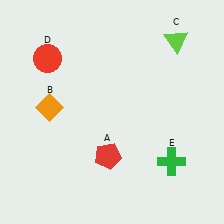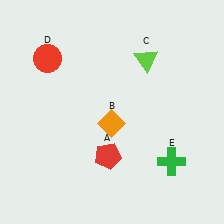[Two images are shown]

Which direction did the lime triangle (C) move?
The lime triangle (C) moved left.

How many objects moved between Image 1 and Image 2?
2 objects moved between the two images.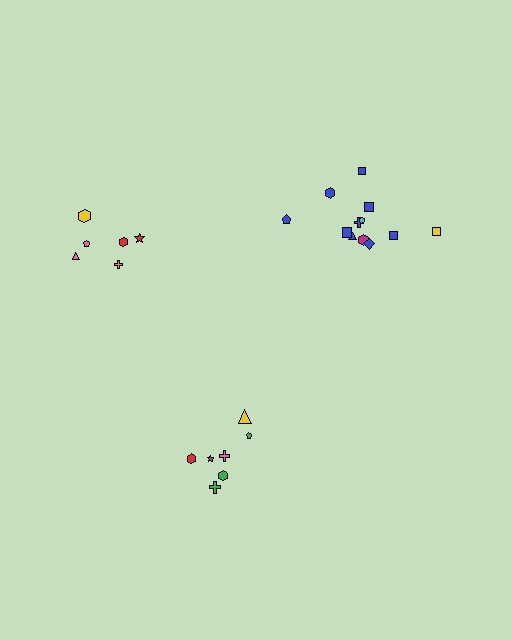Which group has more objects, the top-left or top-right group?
The top-right group.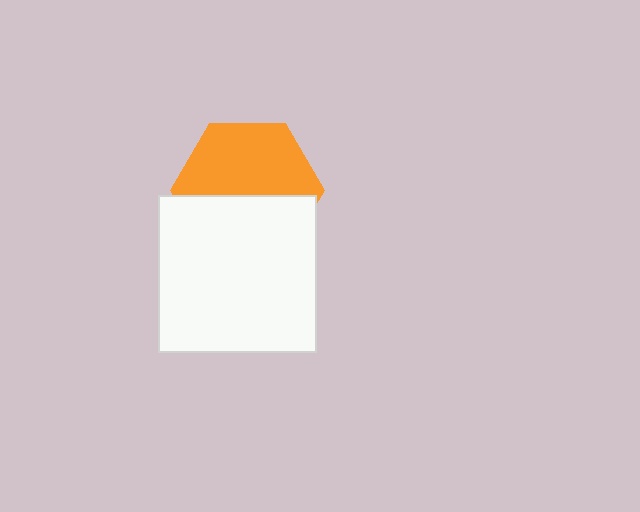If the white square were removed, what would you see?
You would see the complete orange hexagon.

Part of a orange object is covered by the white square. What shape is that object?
It is a hexagon.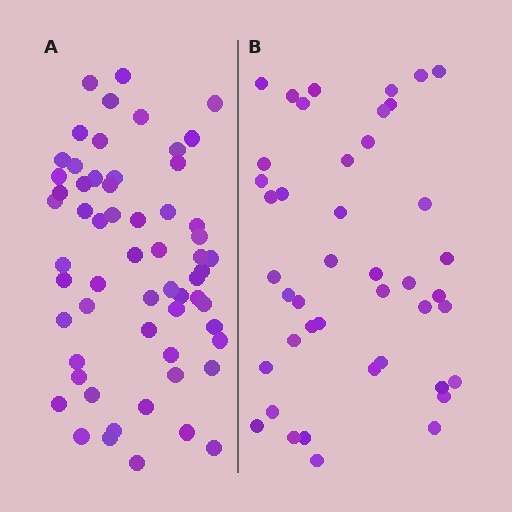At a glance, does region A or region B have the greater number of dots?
Region A (the left region) has more dots.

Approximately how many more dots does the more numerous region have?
Region A has approximately 15 more dots than region B.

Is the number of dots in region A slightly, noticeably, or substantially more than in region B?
Region A has noticeably more, but not dramatically so. The ratio is roughly 1.4 to 1.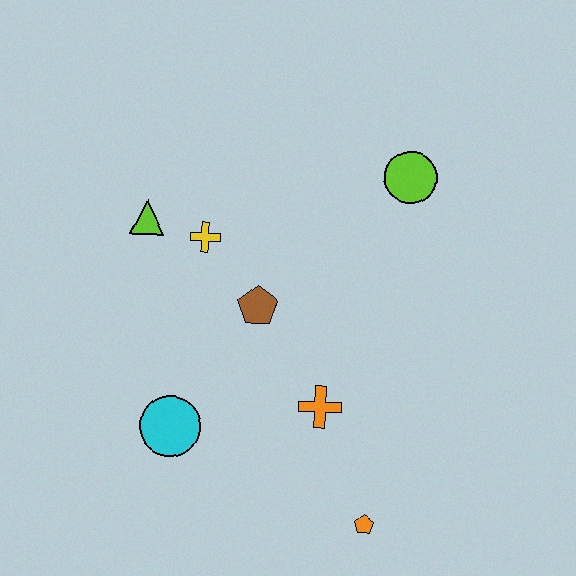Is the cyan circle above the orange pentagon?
Yes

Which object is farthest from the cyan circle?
The lime circle is farthest from the cyan circle.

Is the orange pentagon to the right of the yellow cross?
Yes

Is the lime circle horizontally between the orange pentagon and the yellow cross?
No